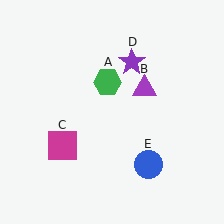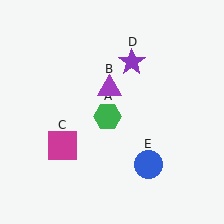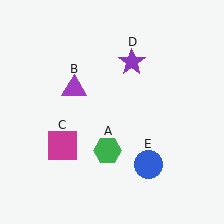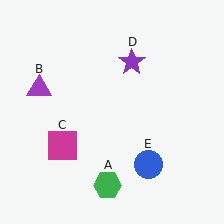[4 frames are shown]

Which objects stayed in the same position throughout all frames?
Magenta square (object C) and purple star (object D) and blue circle (object E) remained stationary.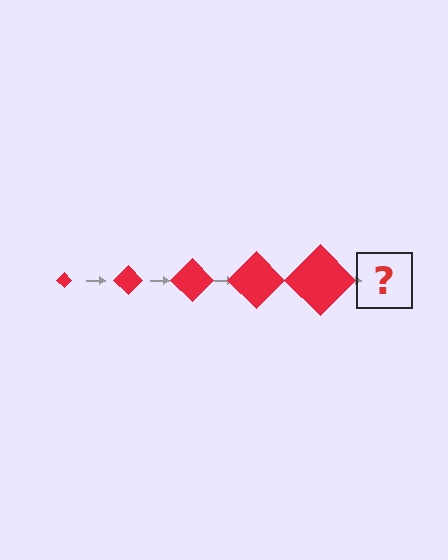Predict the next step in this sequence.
The next step is a red diamond, larger than the previous one.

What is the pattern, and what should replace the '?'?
The pattern is that the diamond gets progressively larger each step. The '?' should be a red diamond, larger than the previous one.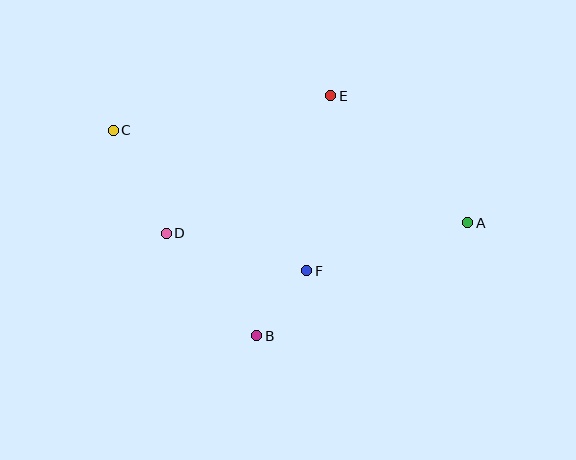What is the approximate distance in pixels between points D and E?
The distance between D and E is approximately 214 pixels.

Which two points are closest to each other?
Points B and F are closest to each other.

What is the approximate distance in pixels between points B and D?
The distance between B and D is approximately 137 pixels.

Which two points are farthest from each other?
Points A and C are farthest from each other.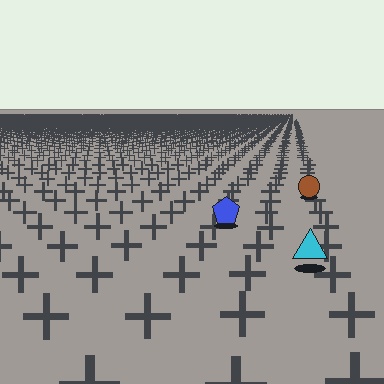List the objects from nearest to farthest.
From nearest to farthest: the cyan triangle, the blue pentagon, the brown circle.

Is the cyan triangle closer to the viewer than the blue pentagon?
Yes. The cyan triangle is closer — you can tell from the texture gradient: the ground texture is coarser near it.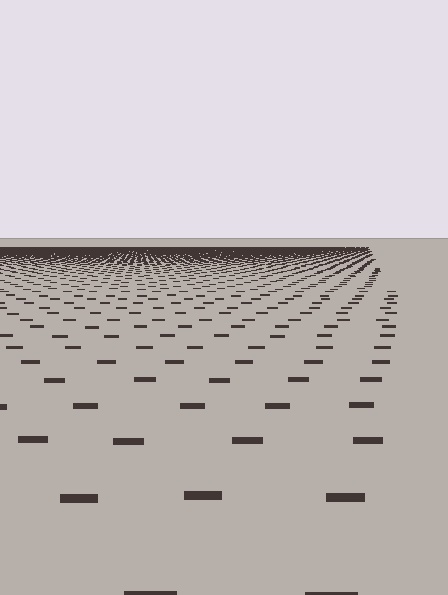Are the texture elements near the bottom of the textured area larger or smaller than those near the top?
Larger. Near the bottom, elements are closer to the viewer and appear at a bigger on-screen size.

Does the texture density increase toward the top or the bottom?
Density increases toward the top.